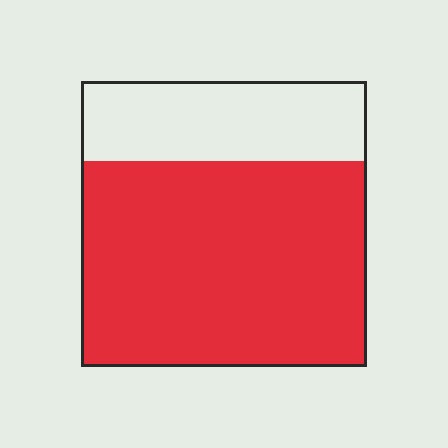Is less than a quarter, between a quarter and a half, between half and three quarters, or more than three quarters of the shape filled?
Between half and three quarters.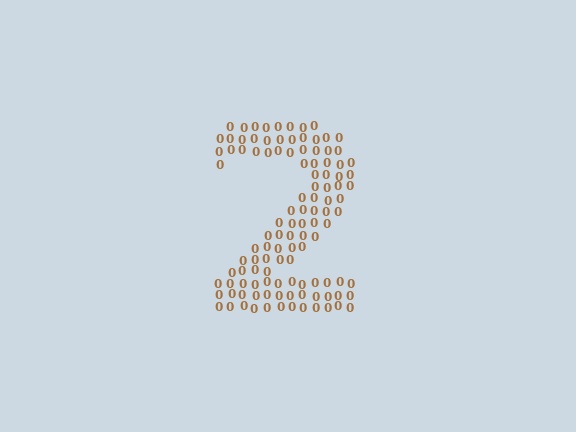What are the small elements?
The small elements are digit 0's.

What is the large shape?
The large shape is the digit 2.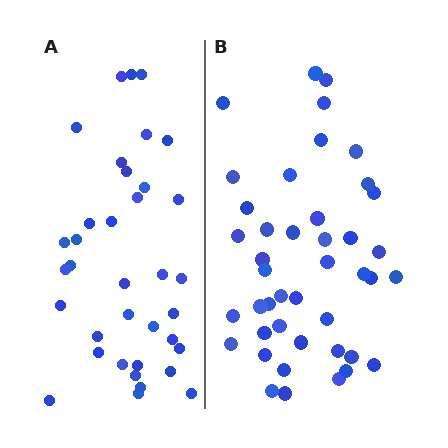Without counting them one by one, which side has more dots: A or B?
Region B (the right region) has more dots.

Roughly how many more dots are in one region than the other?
Region B has roughly 8 or so more dots than region A.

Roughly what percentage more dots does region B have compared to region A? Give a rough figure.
About 20% more.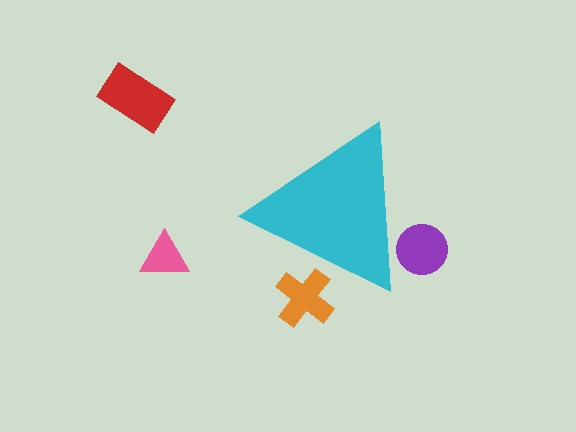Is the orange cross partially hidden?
Yes, the orange cross is partially hidden behind the cyan triangle.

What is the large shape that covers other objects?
A cyan triangle.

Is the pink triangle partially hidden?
No, the pink triangle is fully visible.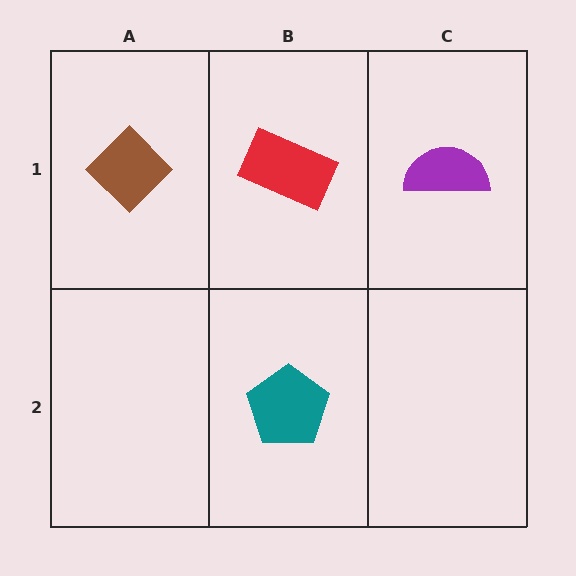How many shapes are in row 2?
1 shape.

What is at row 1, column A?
A brown diamond.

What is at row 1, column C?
A purple semicircle.